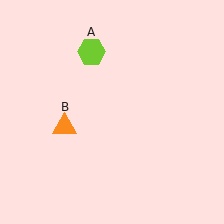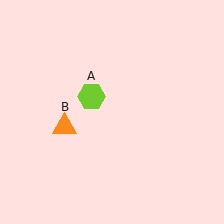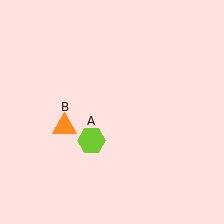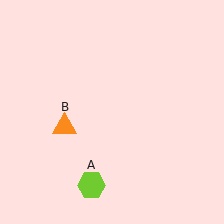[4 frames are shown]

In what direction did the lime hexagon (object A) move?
The lime hexagon (object A) moved down.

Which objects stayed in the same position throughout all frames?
Orange triangle (object B) remained stationary.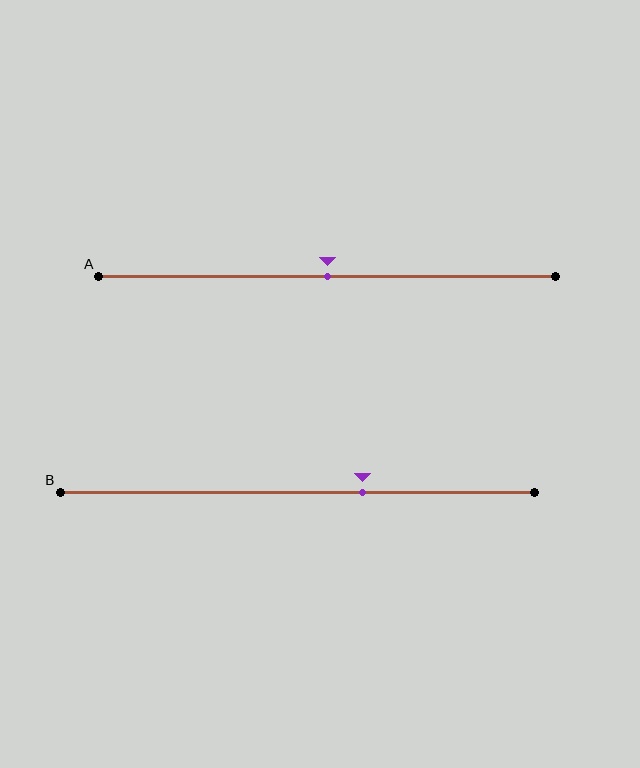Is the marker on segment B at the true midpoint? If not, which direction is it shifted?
No, the marker on segment B is shifted to the right by about 14% of the segment length.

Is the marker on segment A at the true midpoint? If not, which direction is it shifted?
Yes, the marker on segment A is at the true midpoint.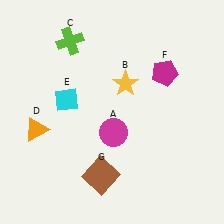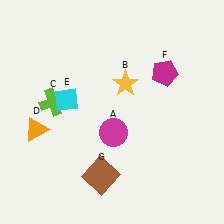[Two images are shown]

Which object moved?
The lime cross (C) moved down.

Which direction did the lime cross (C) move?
The lime cross (C) moved down.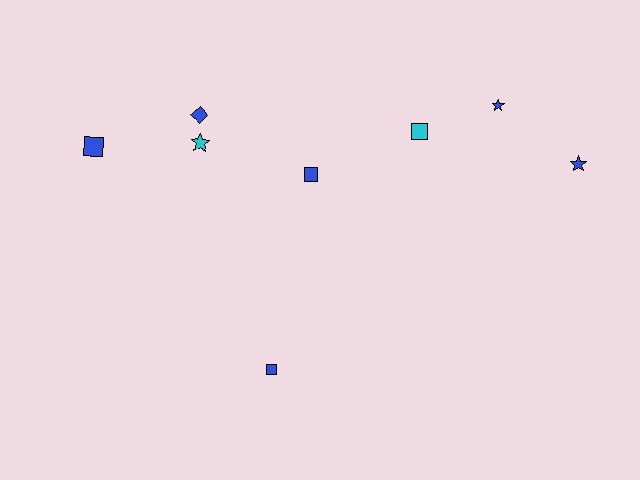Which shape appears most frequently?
Square, with 4 objects.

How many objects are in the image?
There are 8 objects.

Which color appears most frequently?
Blue, with 6 objects.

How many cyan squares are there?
There is 1 cyan square.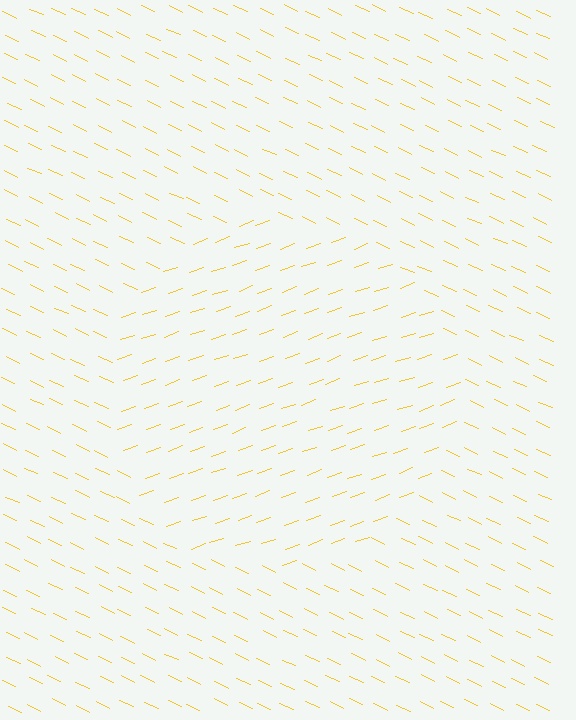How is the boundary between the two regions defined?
The boundary is defined purely by a change in line orientation (approximately 45 degrees difference). All lines are the same color and thickness.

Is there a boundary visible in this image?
Yes, there is a texture boundary formed by a change in line orientation.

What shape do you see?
I see a circle.